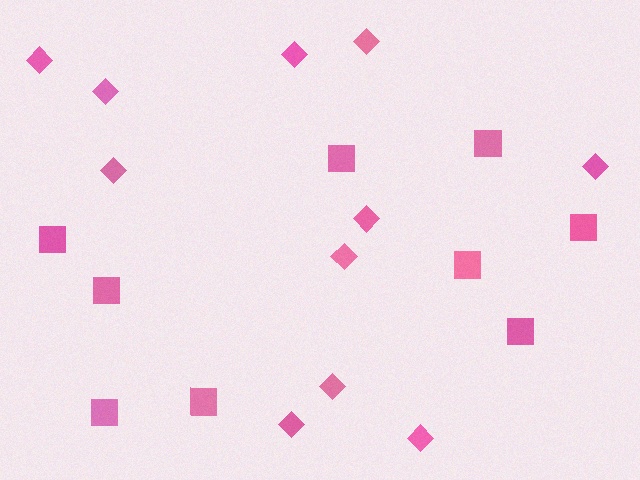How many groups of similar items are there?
There are 2 groups: one group of squares (9) and one group of diamonds (11).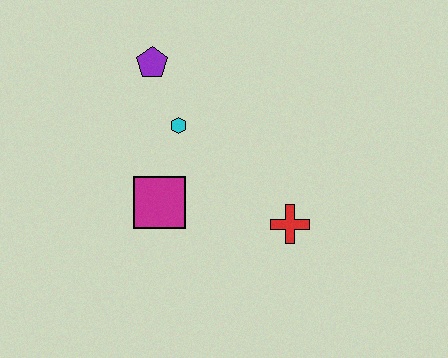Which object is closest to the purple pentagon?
The cyan hexagon is closest to the purple pentagon.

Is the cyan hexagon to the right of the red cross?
No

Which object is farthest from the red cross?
The purple pentagon is farthest from the red cross.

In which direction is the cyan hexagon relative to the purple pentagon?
The cyan hexagon is below the purple pentagon.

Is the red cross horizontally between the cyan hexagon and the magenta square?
No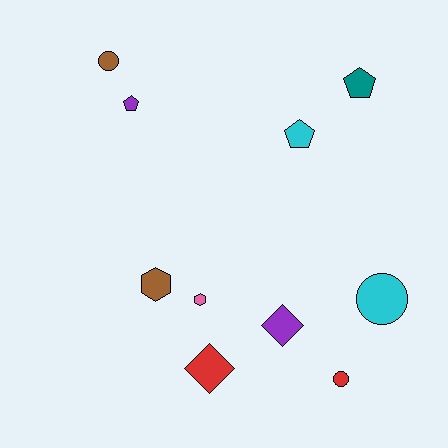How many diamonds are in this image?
There are 2 diamonds.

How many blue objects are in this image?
There are no blue objects.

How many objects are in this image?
There are 10 objects.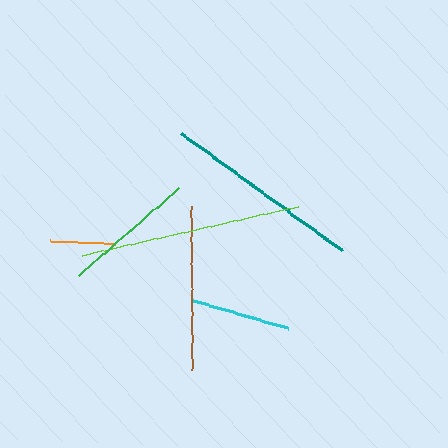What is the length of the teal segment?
The teal segment is approximately 199 pixels long.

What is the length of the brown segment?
The brown segment is approximately 164 pixels long.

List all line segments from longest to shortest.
From longest to shortest: lime, teal, brown, green, cyan, orange.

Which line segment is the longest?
The lime line is the longest at approximately 221 pixels.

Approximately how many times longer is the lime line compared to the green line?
The lime line is approximately 1.7 times the length of the green line.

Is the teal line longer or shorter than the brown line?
The teal line is longer than the brown line.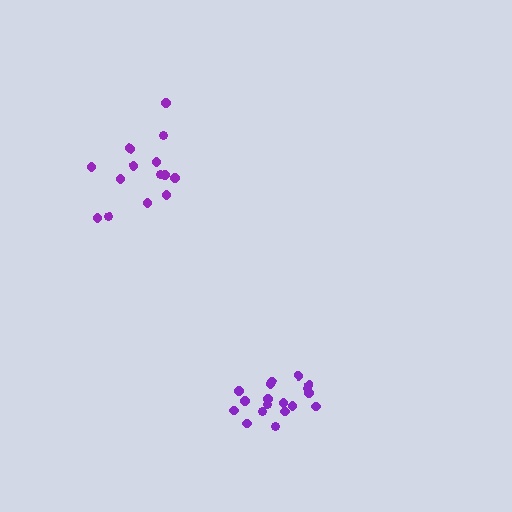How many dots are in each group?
Group 1: 14 dots, Group 2: 18 dots (32 total).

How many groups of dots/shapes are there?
There are 2 groups.